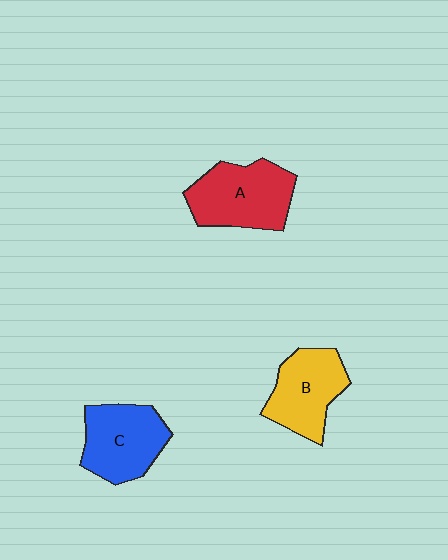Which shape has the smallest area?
Shape B (yellow).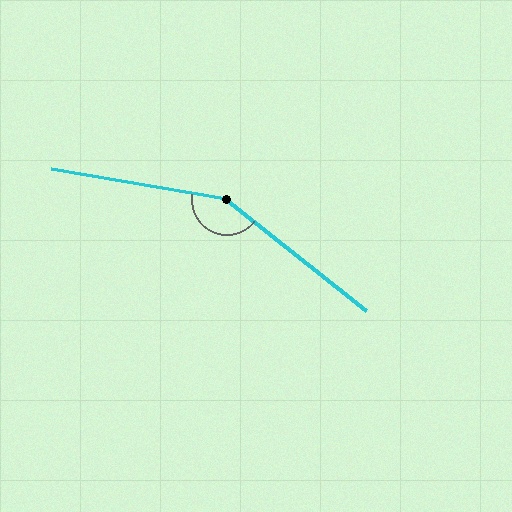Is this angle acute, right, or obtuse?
It is obtuse.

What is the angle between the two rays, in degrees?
Approximately 151 degrees.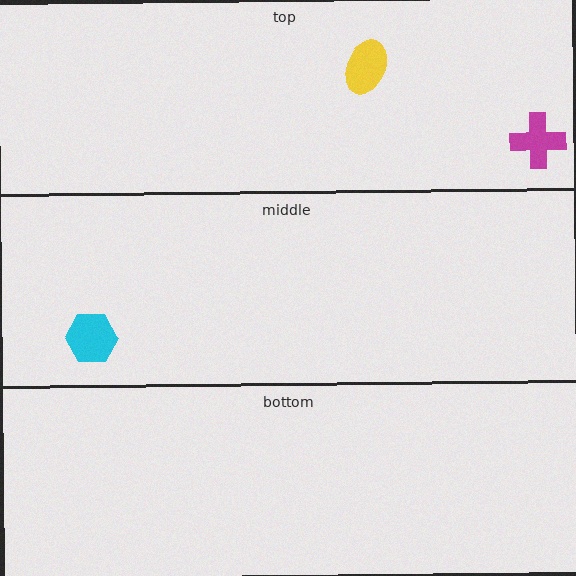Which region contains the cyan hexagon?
The middle region.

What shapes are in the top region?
The magenta cross, the yellow ellipse.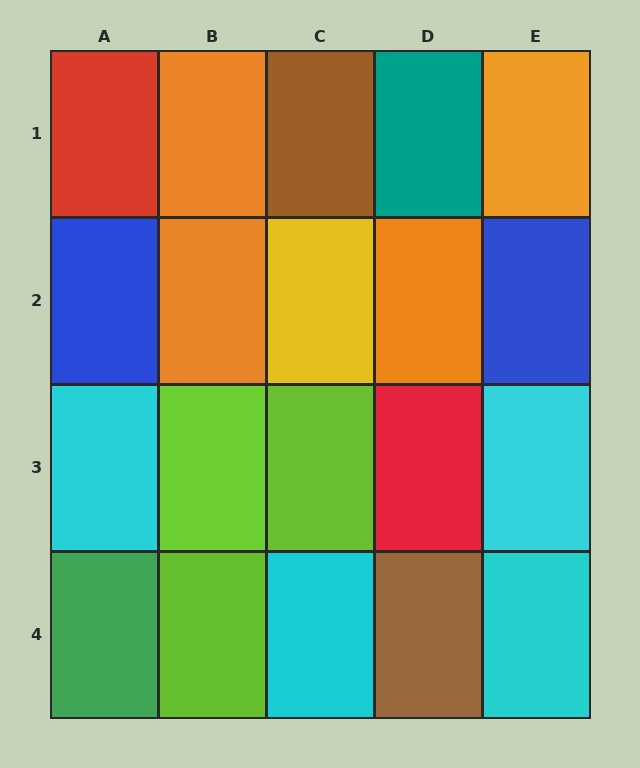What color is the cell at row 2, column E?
Blue.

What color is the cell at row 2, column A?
Blue.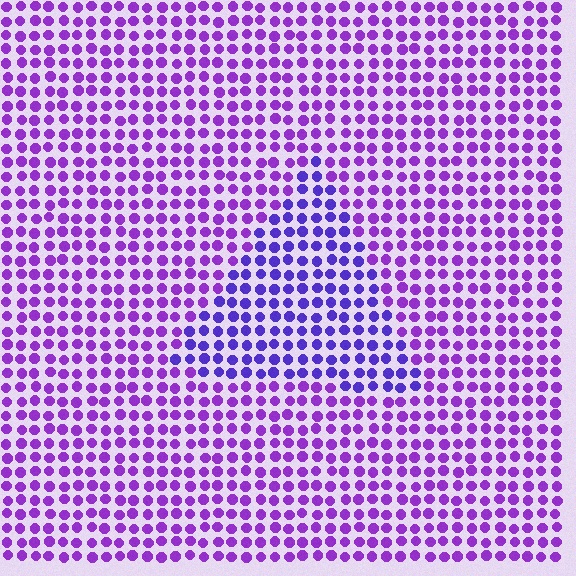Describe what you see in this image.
The image is filled with small purple elements in a uniform arrangement. A triangle-shaped region is visible where the elements are tinted to a slightly different hue, forming a subtle color boundary.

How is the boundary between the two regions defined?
The boundary is defined purely by a slight shift in hue (about 26 degrees). Spacing, size, and orientation are identical on both sides.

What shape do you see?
I see a triangle.